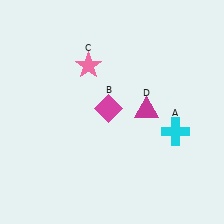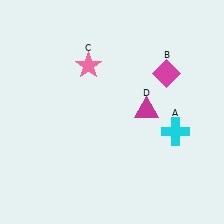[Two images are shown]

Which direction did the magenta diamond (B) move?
The magenta diamond (B) moved right.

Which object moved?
The magenta diamond (B) moved right.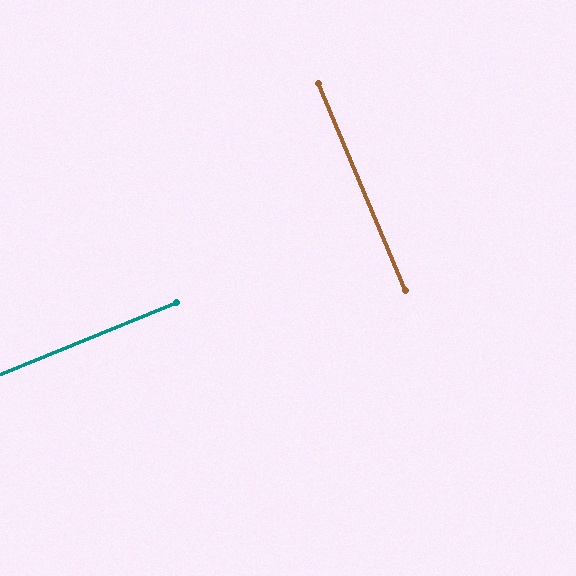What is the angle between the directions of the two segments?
Approximately 90 degrees.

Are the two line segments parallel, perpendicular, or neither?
Perpendicular — they meet at approximately 90°.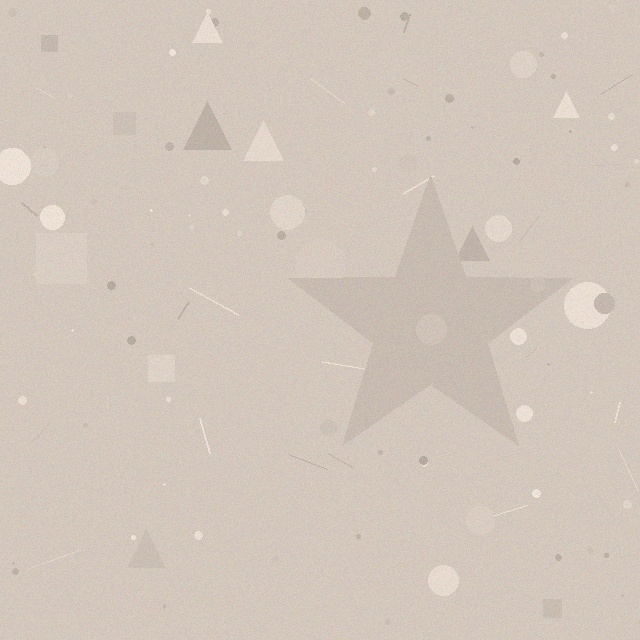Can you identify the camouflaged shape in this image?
The camouflaged shape is a star.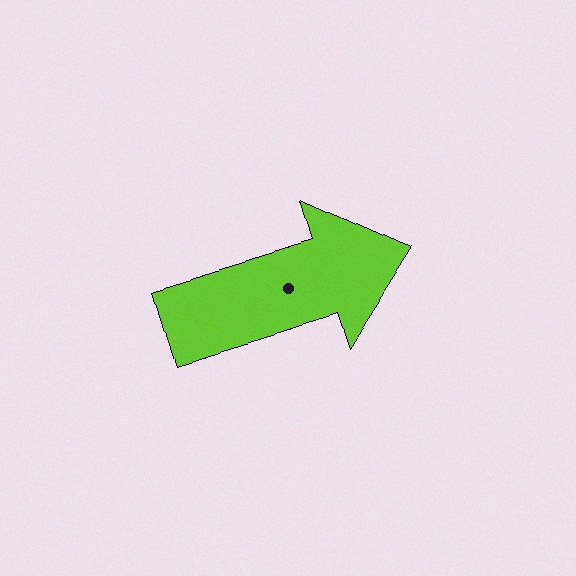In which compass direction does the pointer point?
East.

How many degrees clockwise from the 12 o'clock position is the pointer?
Approximately 73 degrees.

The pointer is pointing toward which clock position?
Roughly 2 o'clock.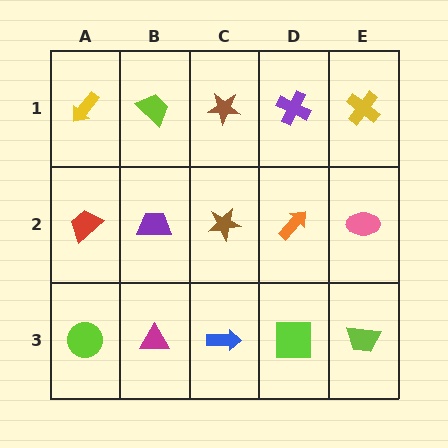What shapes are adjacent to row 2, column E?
A yellow cross (row 1, column E), a lime trapezoid (row 3, column E), an orange arrow (row 2, column D).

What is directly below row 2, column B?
A magenta triangle.